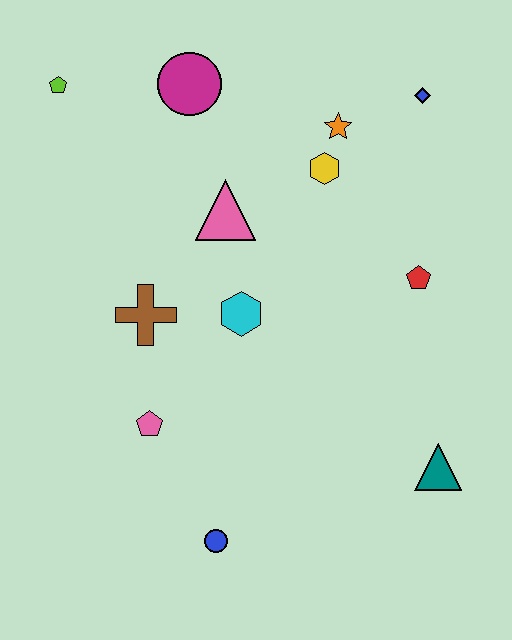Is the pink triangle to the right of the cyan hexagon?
No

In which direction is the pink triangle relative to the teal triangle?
The pink triangle is above the teal triangle.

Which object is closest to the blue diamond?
The orange star is closest to the blue diamond.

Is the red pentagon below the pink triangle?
Yes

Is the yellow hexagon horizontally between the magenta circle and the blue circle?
No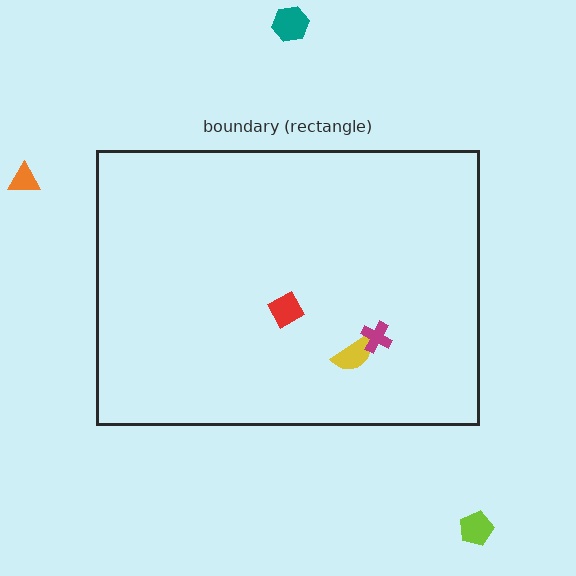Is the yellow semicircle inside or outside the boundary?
Inside.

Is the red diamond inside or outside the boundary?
Inside.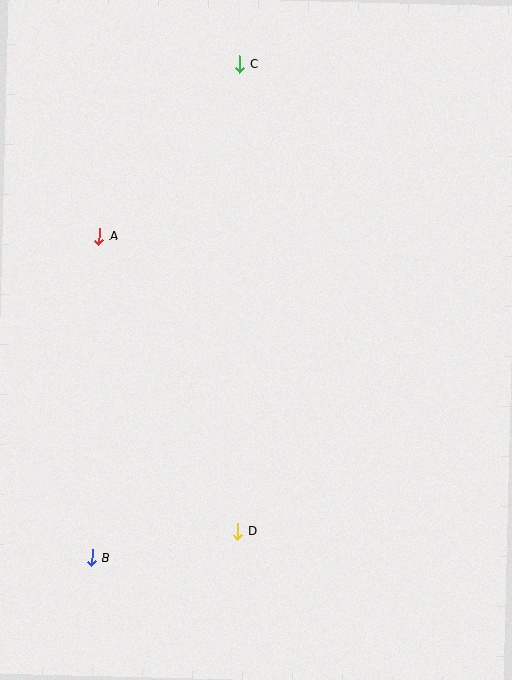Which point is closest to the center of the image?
Point A at (100, 236) is closest to the center.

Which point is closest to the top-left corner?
Point C is closest to the top-left corner.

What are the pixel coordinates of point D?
Point D is at (238, 531).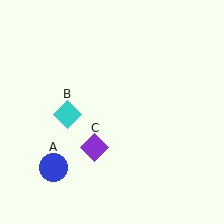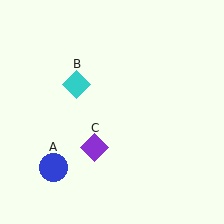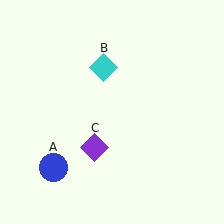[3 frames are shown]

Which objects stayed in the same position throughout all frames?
Blue circle (object A) and purple diamond (object C) remained stationary.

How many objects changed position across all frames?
1 object changed position: cyan diamond (object B).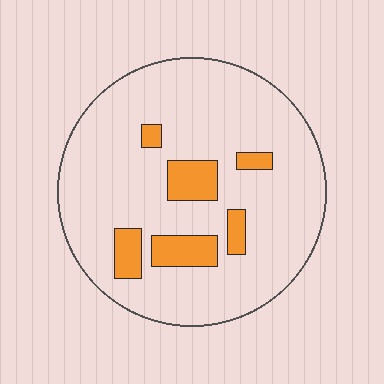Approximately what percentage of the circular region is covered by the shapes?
Approximately 15%.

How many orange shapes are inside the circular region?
6.